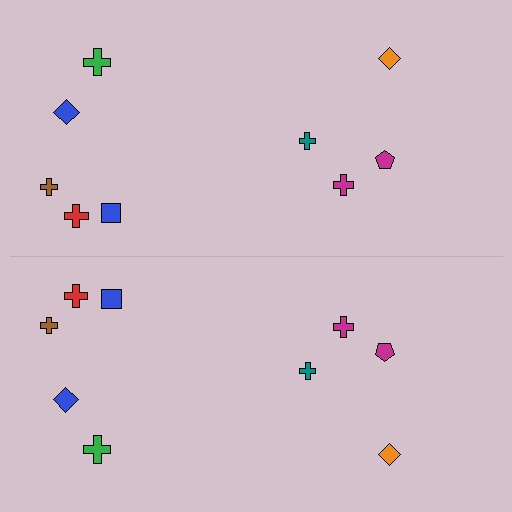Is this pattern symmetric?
Yes, this pattern has bilateral (reflection) symmetry.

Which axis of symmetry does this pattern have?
The pattern has a horizontal axis of symmetry running through the center of the image.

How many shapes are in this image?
There are 18 shapes in this image.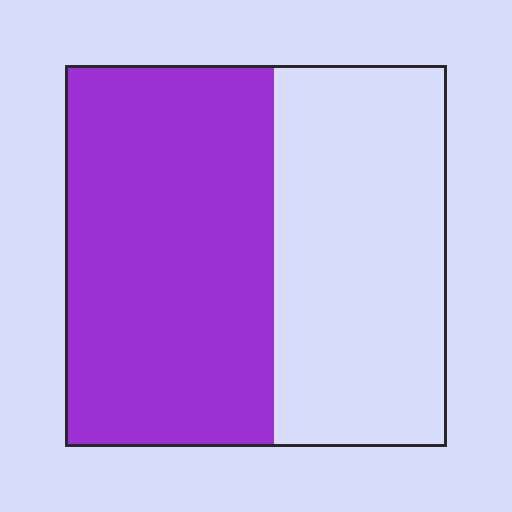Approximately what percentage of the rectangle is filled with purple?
Approximately 55%.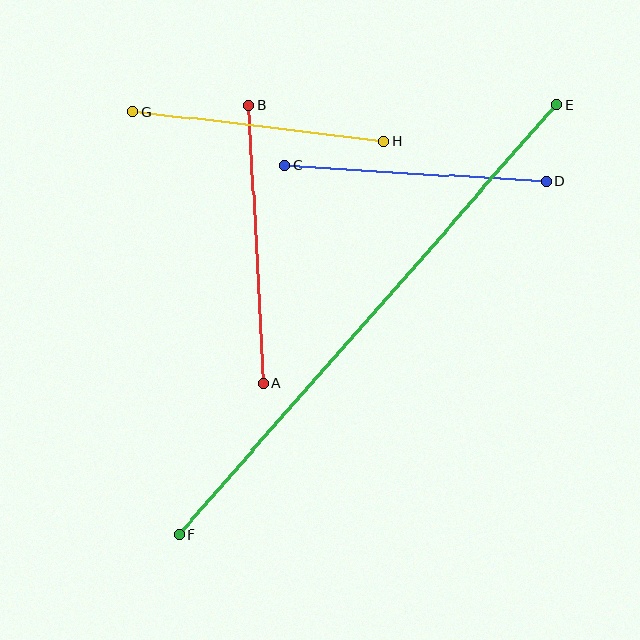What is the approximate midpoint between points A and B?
The midpoint is at approximately (256, 245) pixels.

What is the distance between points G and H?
The distance is approximately 253 pixels.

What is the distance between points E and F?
The distance is approximately 572 pixels.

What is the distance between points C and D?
The distance is approximately 262 pixels.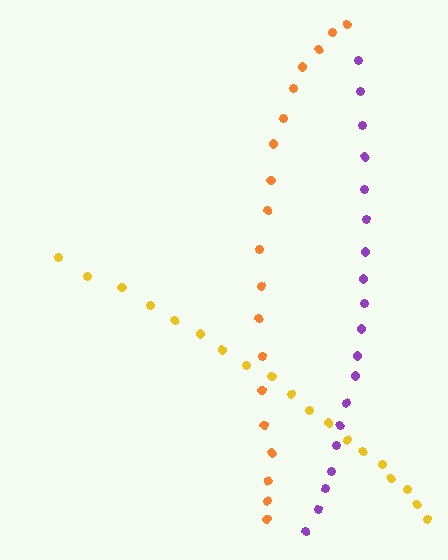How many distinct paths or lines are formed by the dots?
There are 3 distinct paths.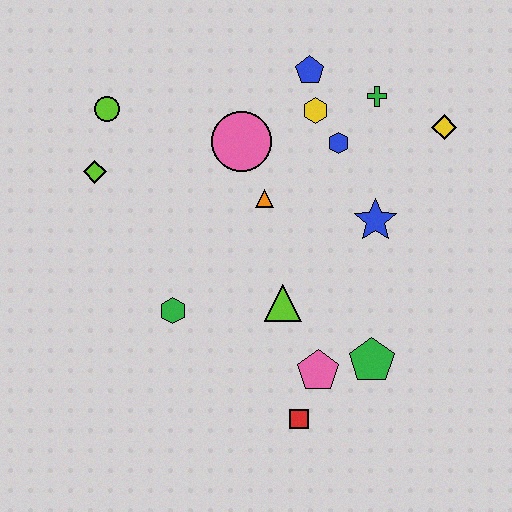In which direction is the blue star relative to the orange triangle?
The blue star is to the right of the orange triangle.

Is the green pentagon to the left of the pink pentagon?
No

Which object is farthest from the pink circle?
The red square is farthest from the pink circle.